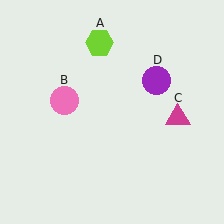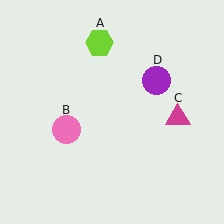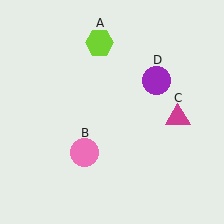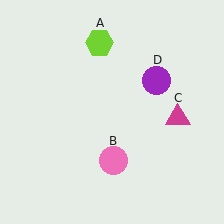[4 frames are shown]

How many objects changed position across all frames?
1 object changed position: pink circle (object B).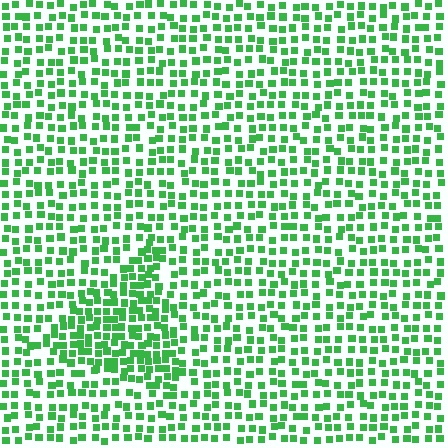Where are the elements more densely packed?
The elements are more densely packed inside the triangle boundary.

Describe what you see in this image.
The image contains small green elements arranged at two different densities. A triangle-shaped region is visible where the elements are more densely packed than the surrounding area.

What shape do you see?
I see a triangle.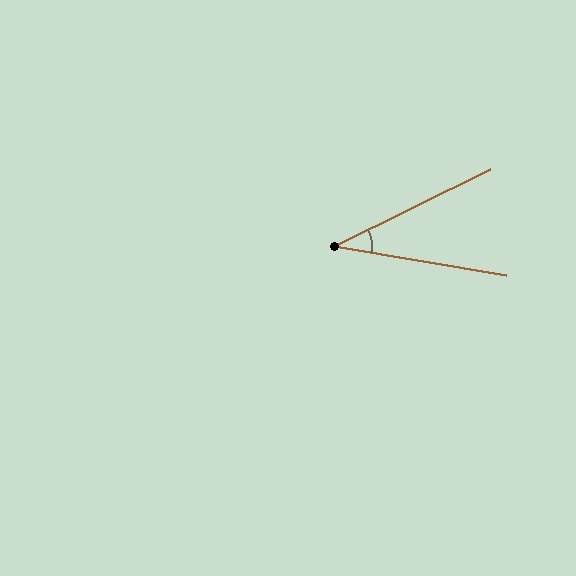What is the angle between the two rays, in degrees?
Approximately 36 degrees.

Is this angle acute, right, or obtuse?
It is acute.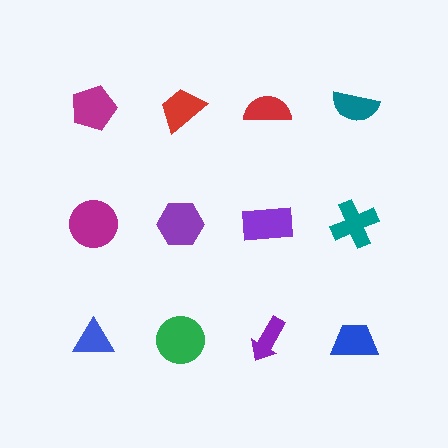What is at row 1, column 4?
A teal semicircle.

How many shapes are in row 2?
4 shapes.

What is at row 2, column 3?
A purple rectangle.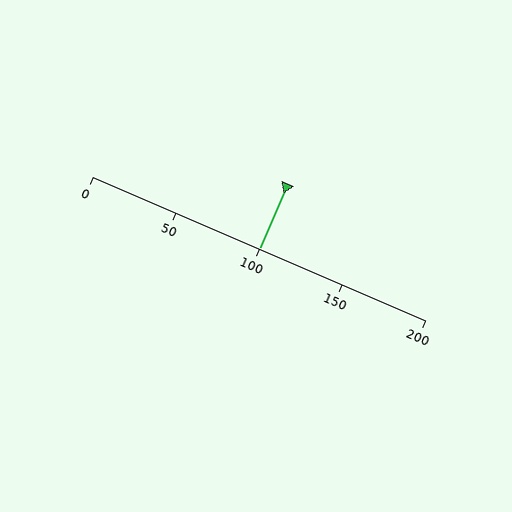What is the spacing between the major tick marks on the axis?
The major ticks are spaced 50 apart.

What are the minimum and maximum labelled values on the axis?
The axis runs from 0 to 200.